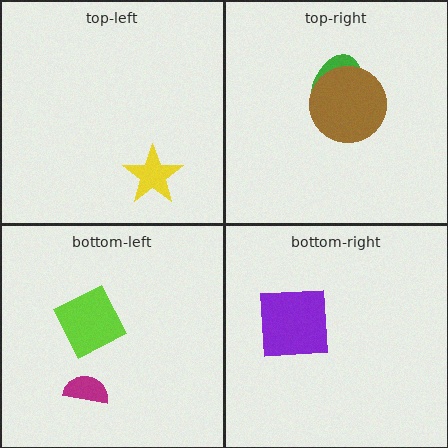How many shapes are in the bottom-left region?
2.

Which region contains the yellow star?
The top-left region.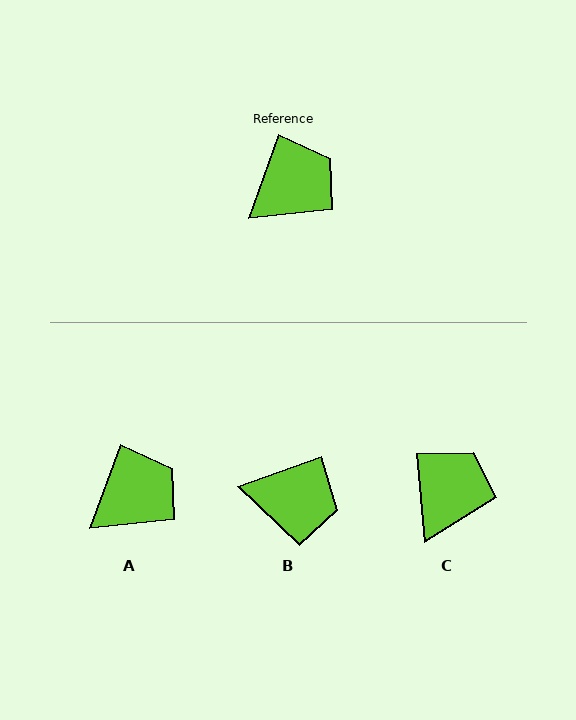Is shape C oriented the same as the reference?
No, it is off by about 25 degrees.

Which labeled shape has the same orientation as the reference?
A.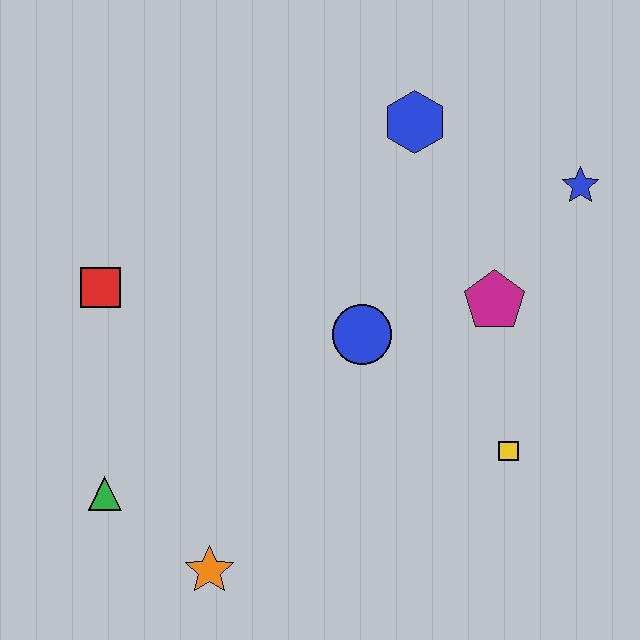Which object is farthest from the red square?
The blue star is farthest from the red square.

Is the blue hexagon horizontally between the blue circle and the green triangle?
No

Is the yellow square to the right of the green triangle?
Yes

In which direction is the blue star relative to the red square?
The blue star is to the right of the red square.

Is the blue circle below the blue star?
Yes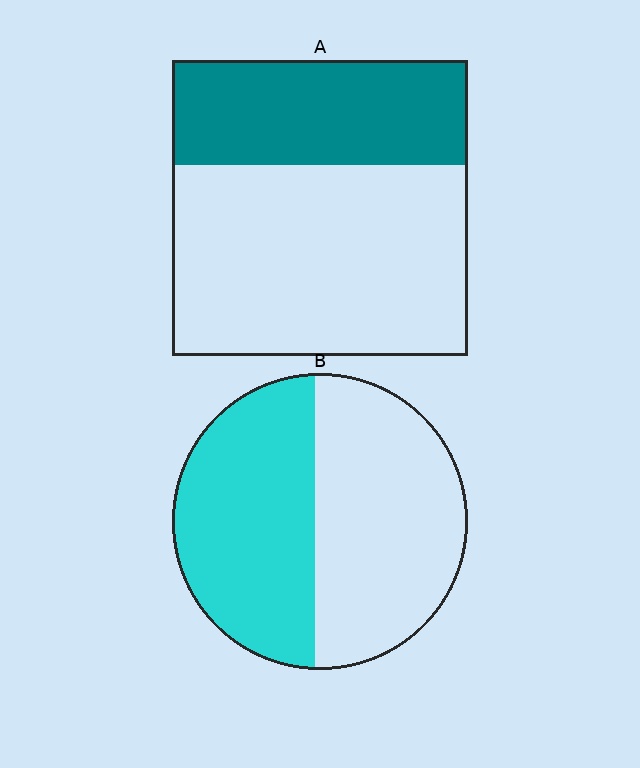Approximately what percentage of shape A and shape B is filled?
A is approximately 35% and B is approximately 50%.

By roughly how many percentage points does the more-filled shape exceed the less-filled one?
By roughly 10 percentage points (B over A).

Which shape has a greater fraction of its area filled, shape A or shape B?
Shape B.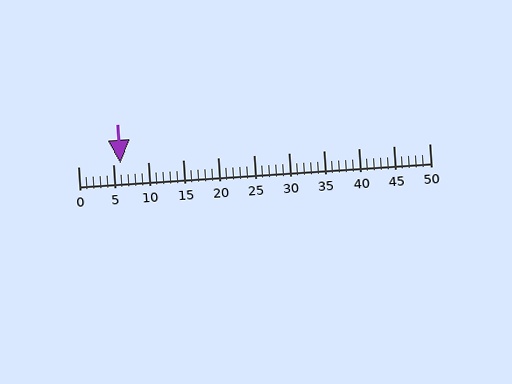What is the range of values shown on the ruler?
The ruler shows values from 0 to 50.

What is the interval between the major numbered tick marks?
The major tick marks are spaced 5 units apart.